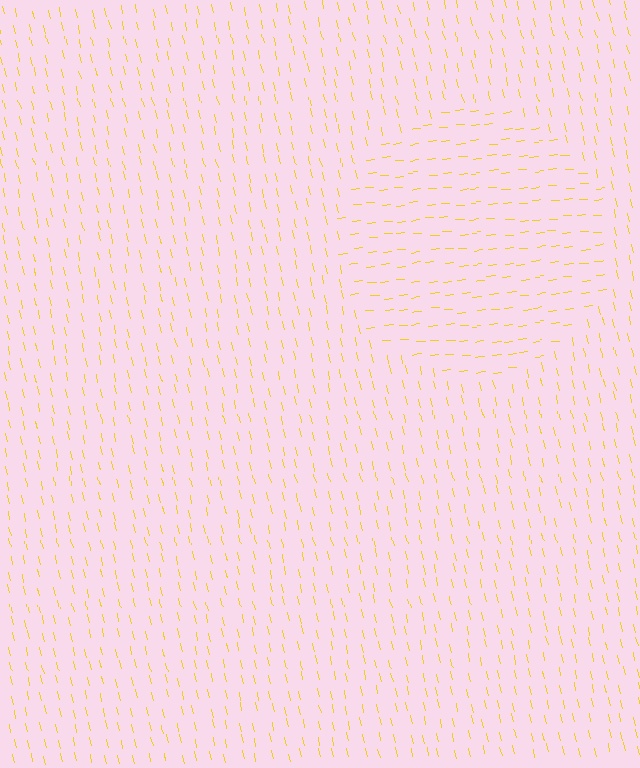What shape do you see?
I see a circle.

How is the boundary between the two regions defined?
The boundary is defined purely by a change in line orientation (approximately 83 degrees difference). All lines are the same color and thickness.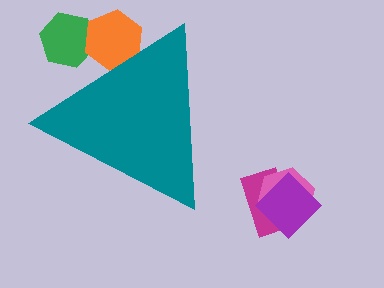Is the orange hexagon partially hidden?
Yes, the orange hexagon is partially hidden behind the teal triangle.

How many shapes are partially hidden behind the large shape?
2 shapes are partially hidden.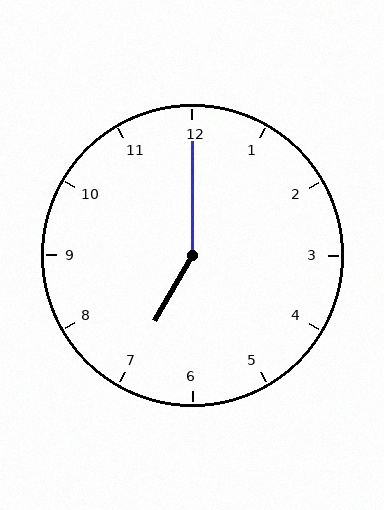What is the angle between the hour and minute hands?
Approximately 150 degrees.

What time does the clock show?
7:00.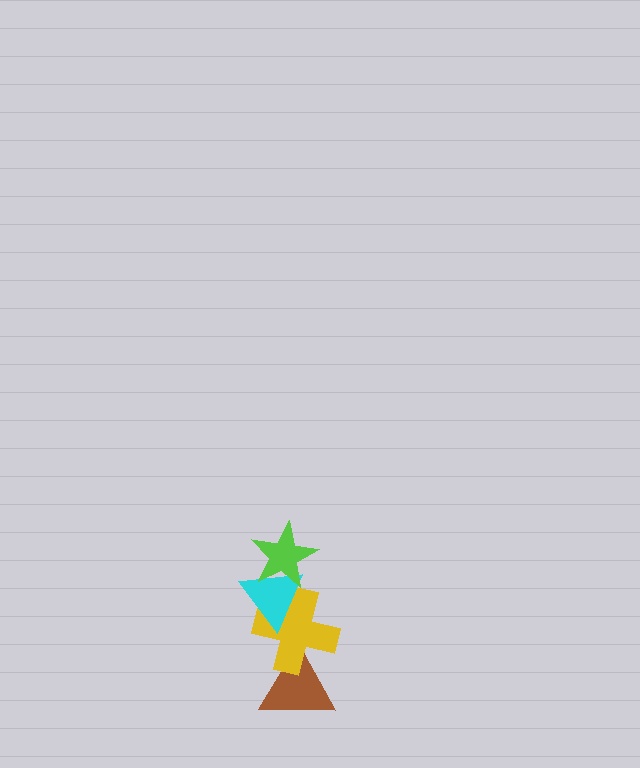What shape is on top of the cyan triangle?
The lime star is on top of the cyan triangle.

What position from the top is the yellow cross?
The yellow cross is 3rd from the top.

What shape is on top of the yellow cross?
The cyan triangle is on top of the yellow cross.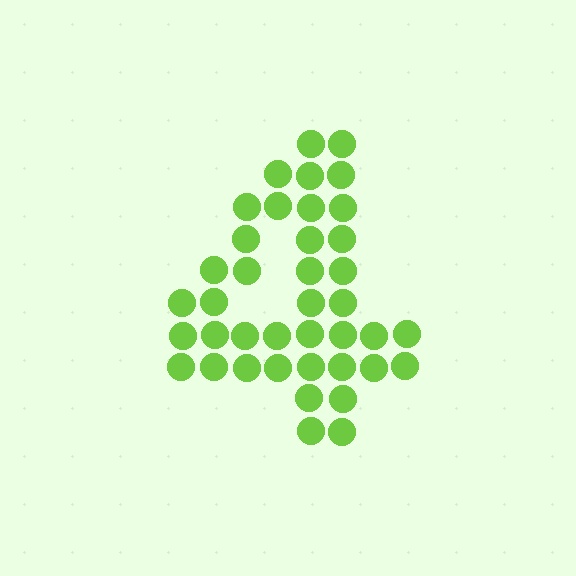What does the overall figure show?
The overall figure shows the digit 4.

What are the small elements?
The small elements are circles.